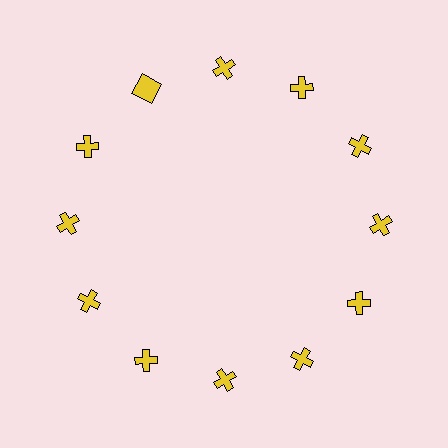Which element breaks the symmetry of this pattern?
The yellow square at roughly the 11 o'clock position breaks the symmetry. All other shapes are yellow crosses.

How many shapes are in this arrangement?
There are 12 shapes arranged in a ring pattern.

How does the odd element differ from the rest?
It has a different shape: square instead of cross.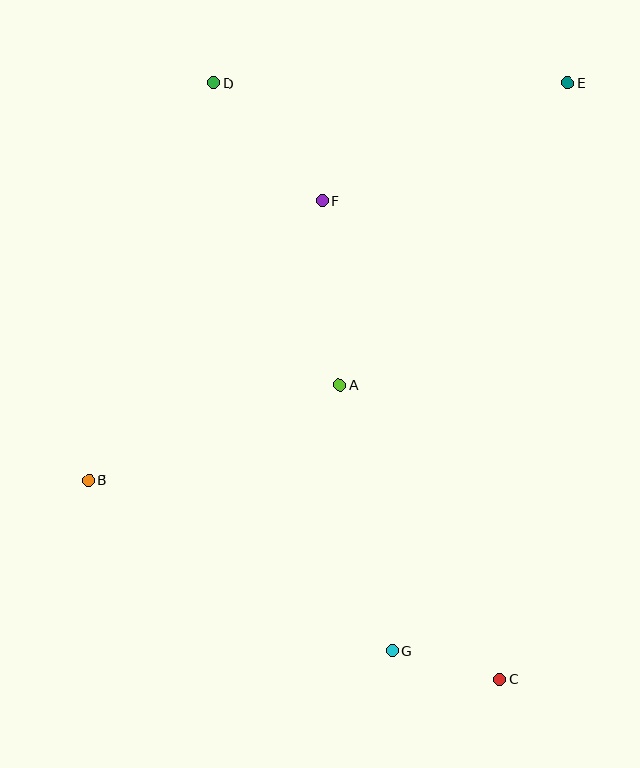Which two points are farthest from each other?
Points C and D are farthest from each other.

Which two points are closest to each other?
Points C and G are closest to each other.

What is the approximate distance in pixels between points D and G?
The distance between D and G is approximately 596 pixels.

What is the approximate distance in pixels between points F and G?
The distance between F and G is approximately 456 pixels.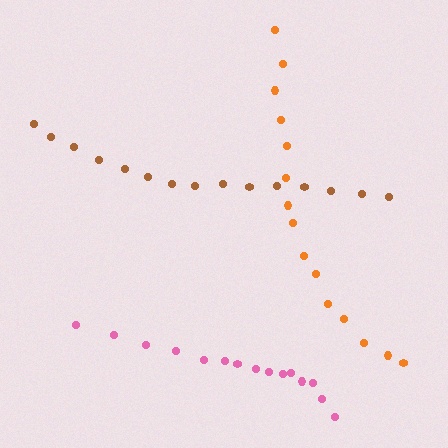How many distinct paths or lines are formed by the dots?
There are 3 distinct paths.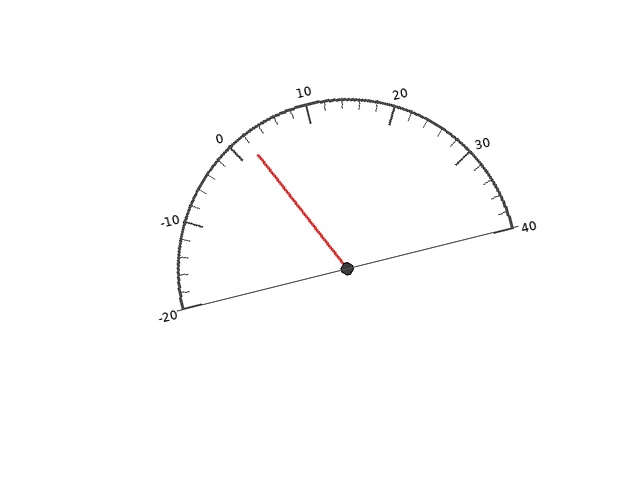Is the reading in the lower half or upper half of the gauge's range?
The reading is in the lower half of the range (-20 to 40).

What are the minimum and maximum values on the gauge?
The gauge ranges from -20 to 40.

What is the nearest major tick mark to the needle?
The nearest major tick mark is 0.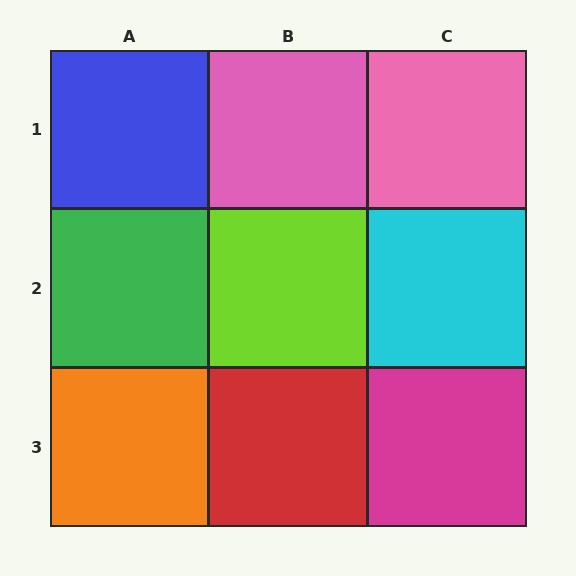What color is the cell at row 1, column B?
Pink.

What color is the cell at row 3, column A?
Orange.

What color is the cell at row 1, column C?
Pink.